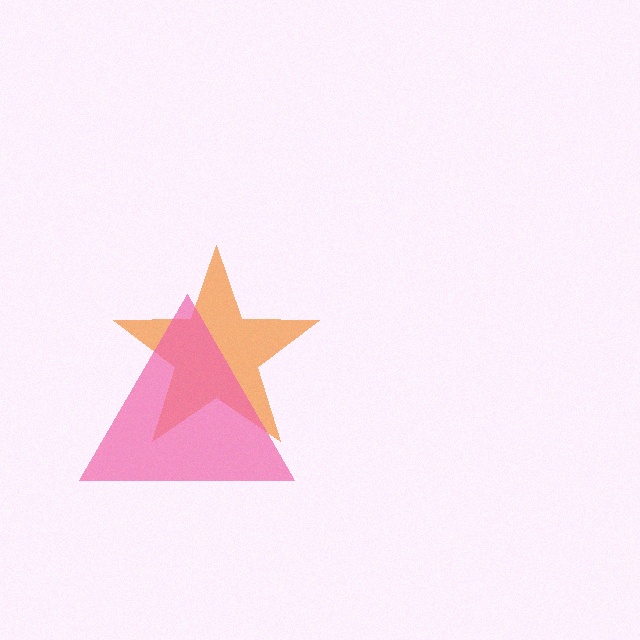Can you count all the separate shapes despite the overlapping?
Yes, there are 2 separate shapes.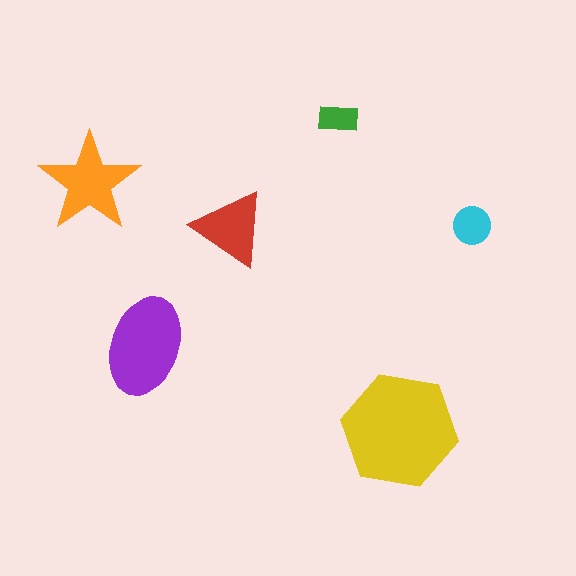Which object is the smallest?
The green rectangle.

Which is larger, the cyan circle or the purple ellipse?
The purple ellipse.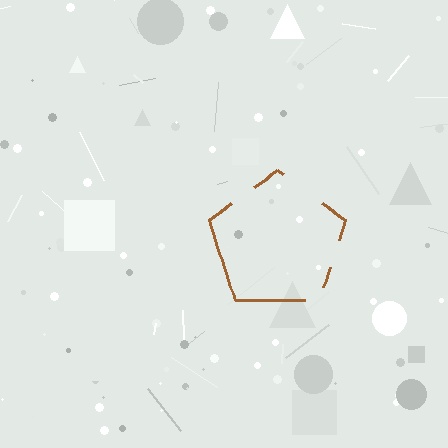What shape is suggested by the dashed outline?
The dashed outline suggests a pentagon.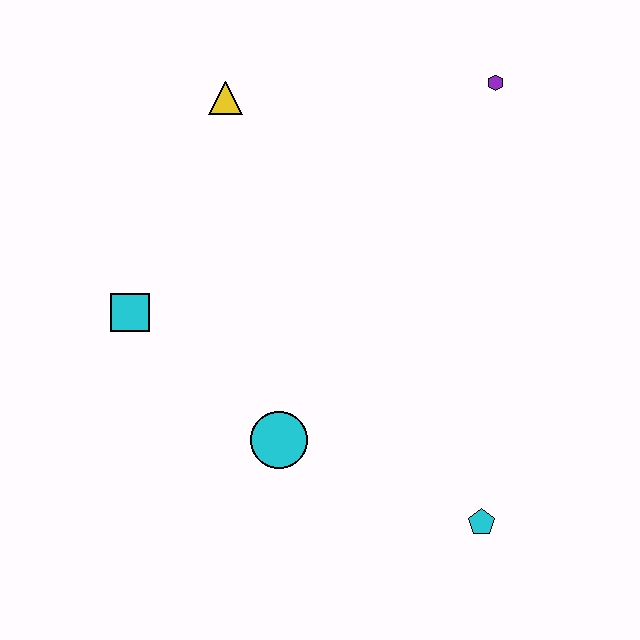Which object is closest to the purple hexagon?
The yellow triangle is closest to the purple hexagon.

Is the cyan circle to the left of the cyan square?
No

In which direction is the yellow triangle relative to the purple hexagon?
The yellow triangle is to the left of the purple hexagon.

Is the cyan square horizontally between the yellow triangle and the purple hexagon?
No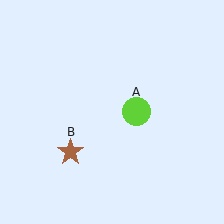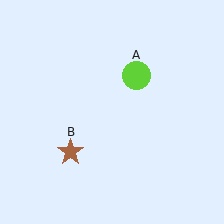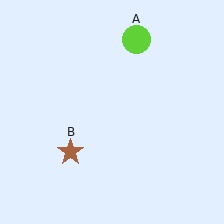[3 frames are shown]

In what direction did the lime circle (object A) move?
The lime circle (object A) moved up.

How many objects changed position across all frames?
1 object changed position: lime circle (object A).